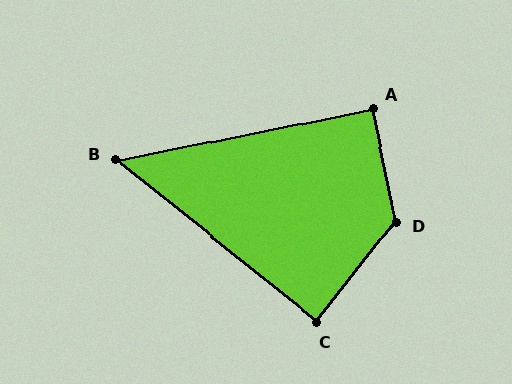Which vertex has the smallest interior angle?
B, at approximately 50 degrees.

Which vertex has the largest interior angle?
D, at approximately 130 degrees.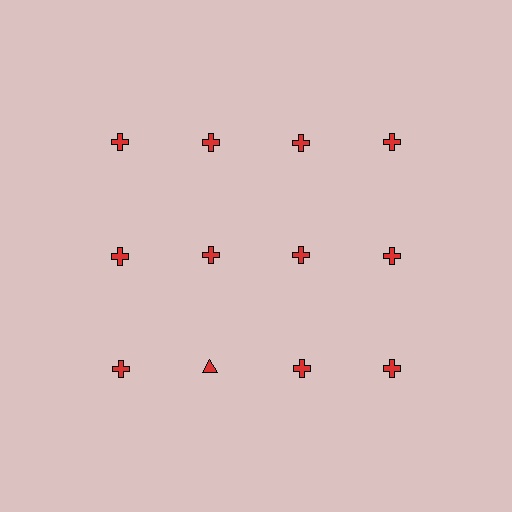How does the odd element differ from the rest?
It has a different shape: triangle instead of cross.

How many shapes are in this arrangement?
There are 12 shapes arranged in a grid pattern.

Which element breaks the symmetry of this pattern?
The red triangle in the third row, second from left column breaks the symmetry. All other shapes are red crosses.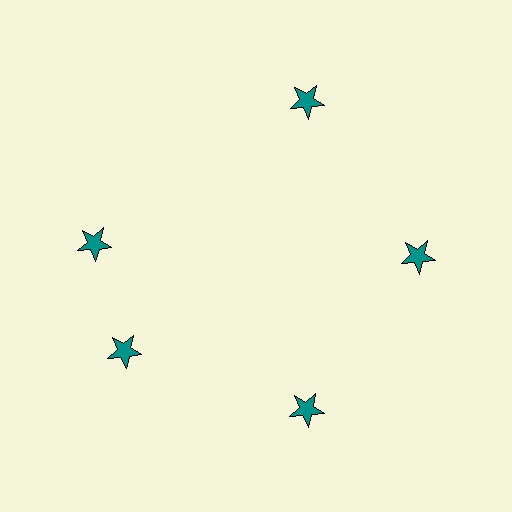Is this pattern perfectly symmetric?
No. The 5 teal stars are arranged in a ring, but one element near the 10 o'clock position is rotated out of alignment along the ring, breaking the 5-fold rotational symmetry.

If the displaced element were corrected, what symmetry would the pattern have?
It would have 5-fold rotational symmetry — the pattern would map onto itself every 72 degrees.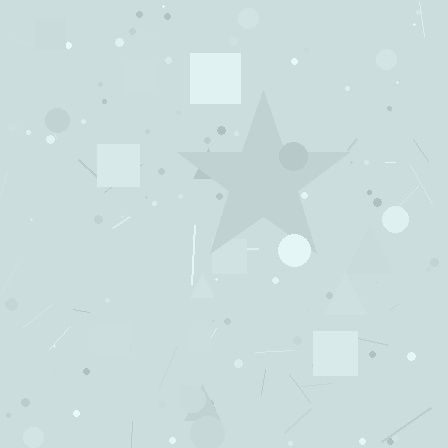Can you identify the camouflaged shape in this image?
The camouflaged shape is a star.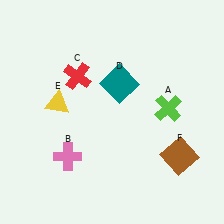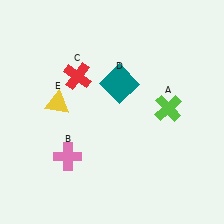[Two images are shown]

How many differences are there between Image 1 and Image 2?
There is 1 difference between the two images.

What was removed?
The brown square (F) was removed in Image 2.